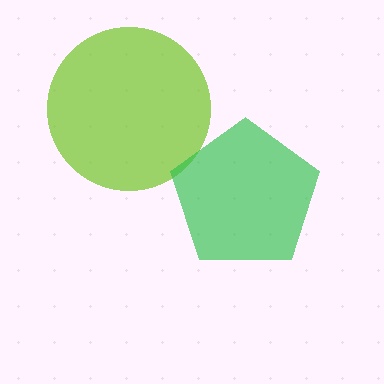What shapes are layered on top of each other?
The layered shapes are: a lime circle, a green pentagon.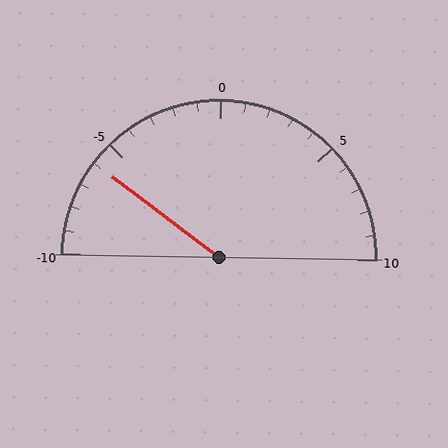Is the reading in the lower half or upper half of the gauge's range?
The reading is in the lower half of the range (-10 to 10).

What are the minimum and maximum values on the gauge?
The gauge ranges from -10 to 10.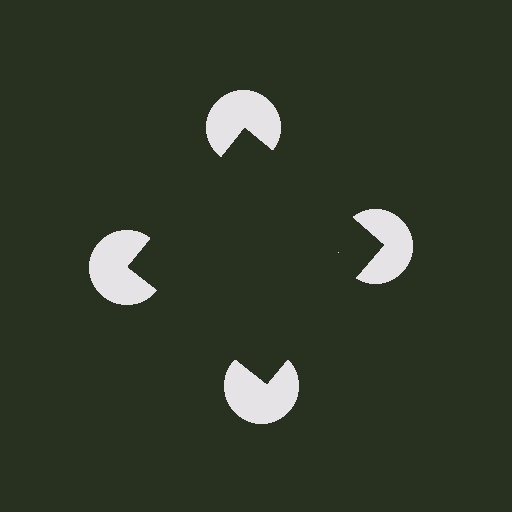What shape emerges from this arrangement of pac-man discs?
An illusory square — its edges are inferred from the aligned wedge cuts in the pac-man discs, not physically drawn.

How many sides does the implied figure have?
4 sides.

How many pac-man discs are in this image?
There are 4 — one at each vertex of the illusory square.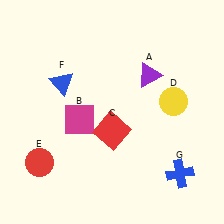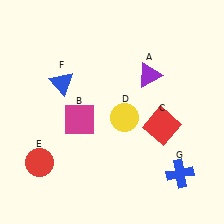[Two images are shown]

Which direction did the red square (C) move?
The red square (C) moved right.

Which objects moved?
The objects that moved are: the red square (C), the yellow circle (D).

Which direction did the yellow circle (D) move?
The yellow circle (D) moved left.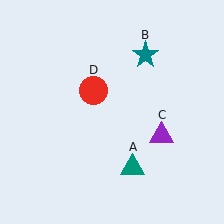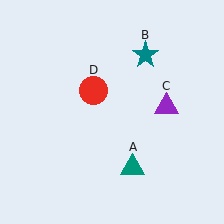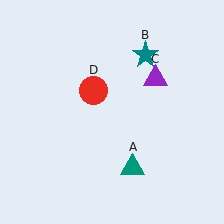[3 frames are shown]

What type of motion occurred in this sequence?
The purple triangle (object C) rotated counterclockwise around the center of the scene.